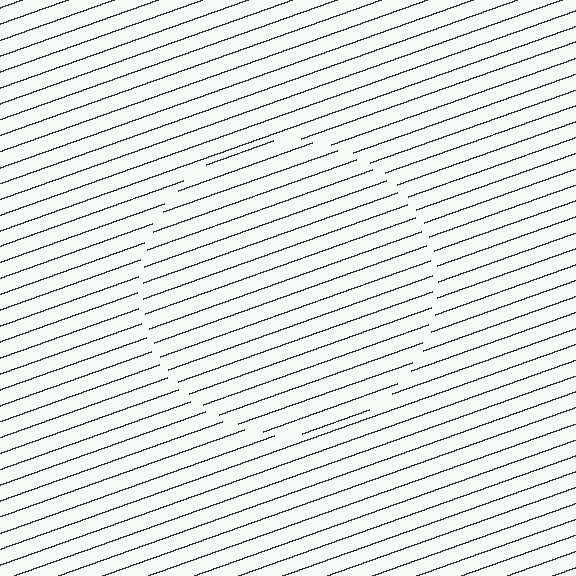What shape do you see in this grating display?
An illusory circle. The interior of the shape contains the same grating, shifted by half a period — the contour is defined by the phase discontinuity where line-ends from the inner and outer gratings abut.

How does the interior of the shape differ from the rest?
The interior of the shape contains the same grating, shifted by half a period — the contour is defined by the phase discontinuity where line-ends from the inner and outer gratings abut.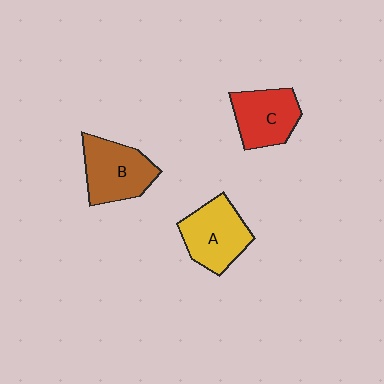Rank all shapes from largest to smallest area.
From largest to smallest: B (brown), A (yellow), C (red).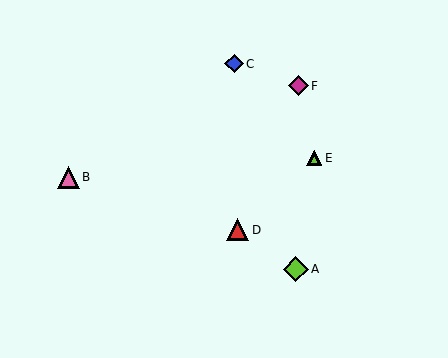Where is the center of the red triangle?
The center of the red triangle is at (238, 230).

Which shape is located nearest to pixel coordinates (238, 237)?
The red triangle (labeled D) at (238, 230) is nearest to that location.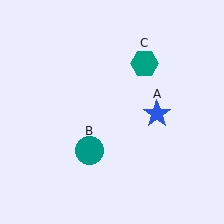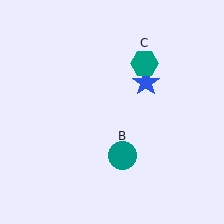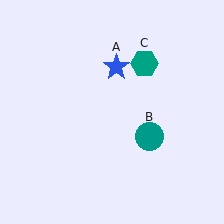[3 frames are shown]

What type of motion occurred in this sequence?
The blue star (object A), teal circle (object B) rotated counterclockwise around the center of the scene.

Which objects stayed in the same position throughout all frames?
Teal hexagon (object C) remained stationary.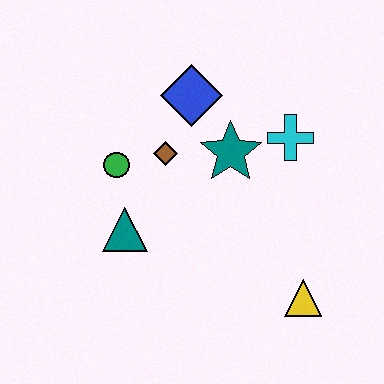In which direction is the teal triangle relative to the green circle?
The teal triangle is below the green circle.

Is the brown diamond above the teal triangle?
Yes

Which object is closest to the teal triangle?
The green circle is closest to the teal triangle.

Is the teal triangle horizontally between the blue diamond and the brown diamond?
No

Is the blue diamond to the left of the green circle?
No